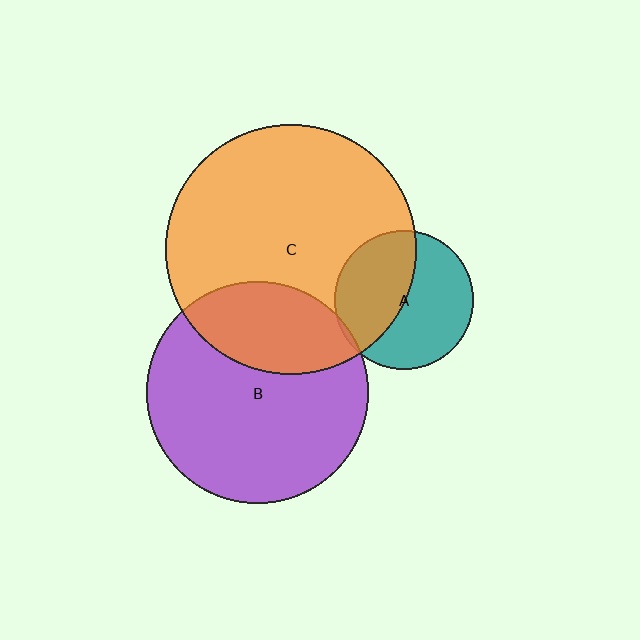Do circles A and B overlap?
Yes.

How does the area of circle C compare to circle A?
Approximately 3.2 times.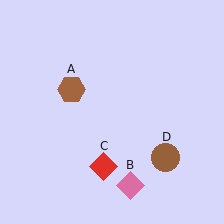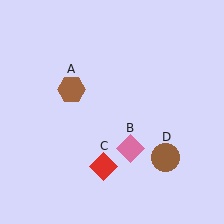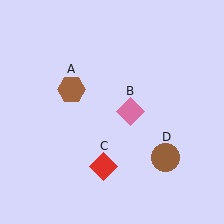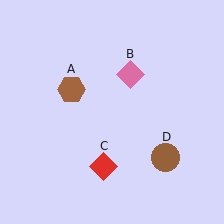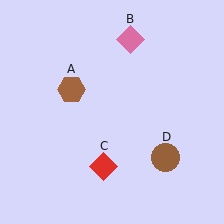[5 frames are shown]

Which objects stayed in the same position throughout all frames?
Brown hexagon (object A) and red diamond (object C) and brown circle (object D) remained stationary.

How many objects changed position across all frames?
1 object changed position: pink diamond (object B).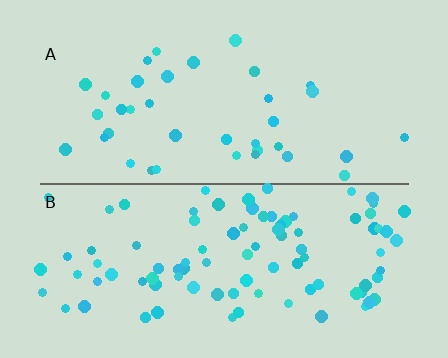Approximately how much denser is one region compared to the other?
Approximately 2.5× — region B over region A.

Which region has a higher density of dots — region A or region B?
B (the bottom).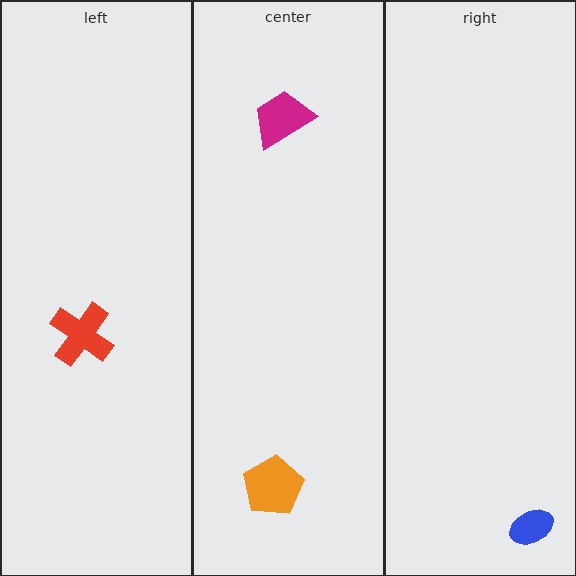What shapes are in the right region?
The blue ellipse.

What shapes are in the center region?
The magenta trapezoid, the orange pentagon.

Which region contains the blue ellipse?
The right region.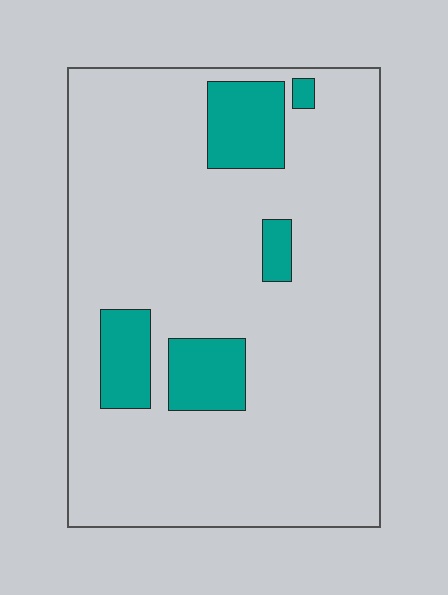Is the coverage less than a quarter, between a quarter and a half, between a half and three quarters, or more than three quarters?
Less than a quarter.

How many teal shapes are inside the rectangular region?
5.